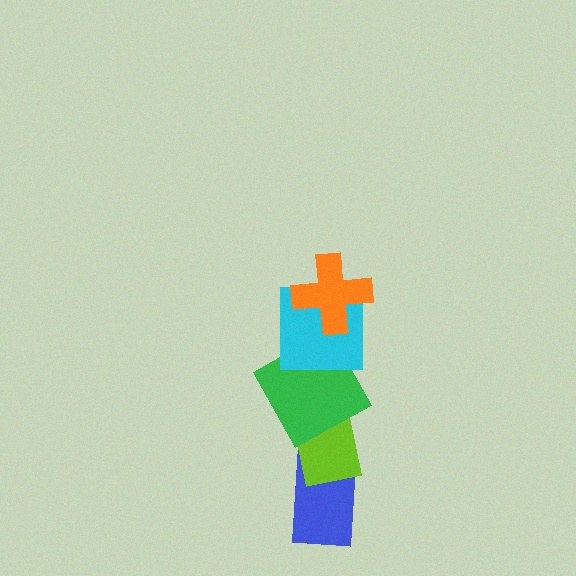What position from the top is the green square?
The green square is 3rd from the top.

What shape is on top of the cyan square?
The orange cross is on top of the cyan square.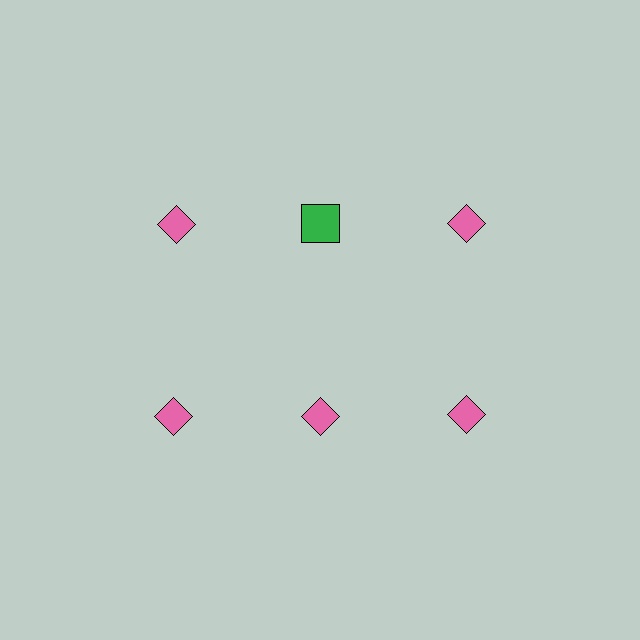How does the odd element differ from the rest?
It differs in both color (green instead of pink) and shape (square instead of diamond).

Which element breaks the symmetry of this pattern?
The green square in the top row, second from left column breaks the symmetry. All other shapes are pink diamonds.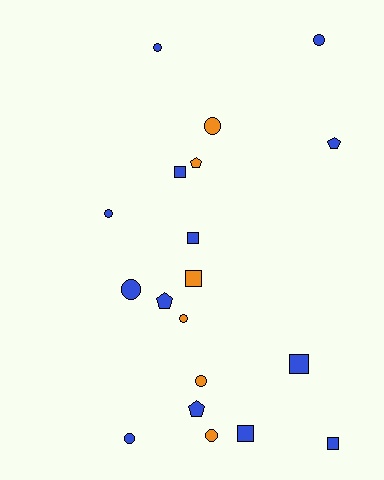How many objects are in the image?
There are 19 objects.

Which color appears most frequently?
Blue, with 13 objects.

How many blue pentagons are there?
There are 3 blue pentagons.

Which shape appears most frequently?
Circle, with 9 objects.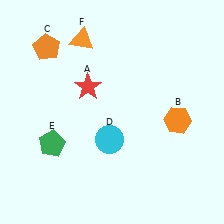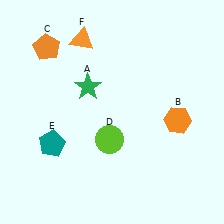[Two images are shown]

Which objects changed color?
A changed from red to green. D changed from cyan to lime. E changed from green to teal.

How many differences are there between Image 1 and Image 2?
There are 3 differences between the two images.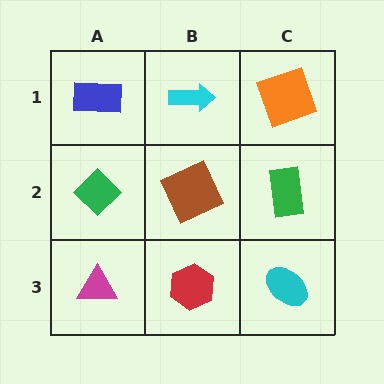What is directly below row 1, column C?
A green rectangle.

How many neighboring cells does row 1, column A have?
2.